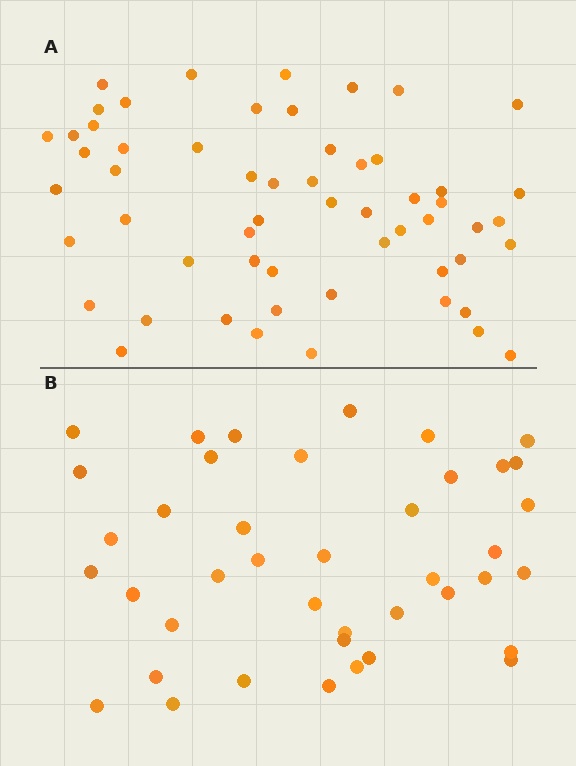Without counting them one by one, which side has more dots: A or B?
Region A (the top region) has more dots.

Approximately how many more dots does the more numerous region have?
Region A has approximately 15 more dots than region B.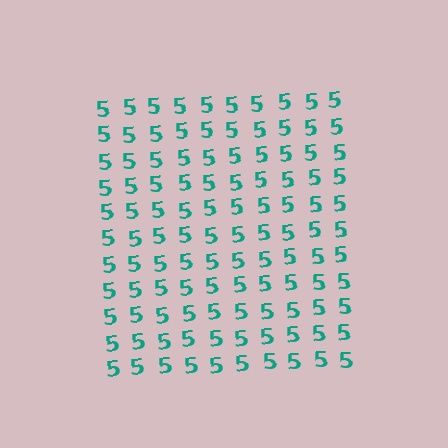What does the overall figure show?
The overall figure shows a square.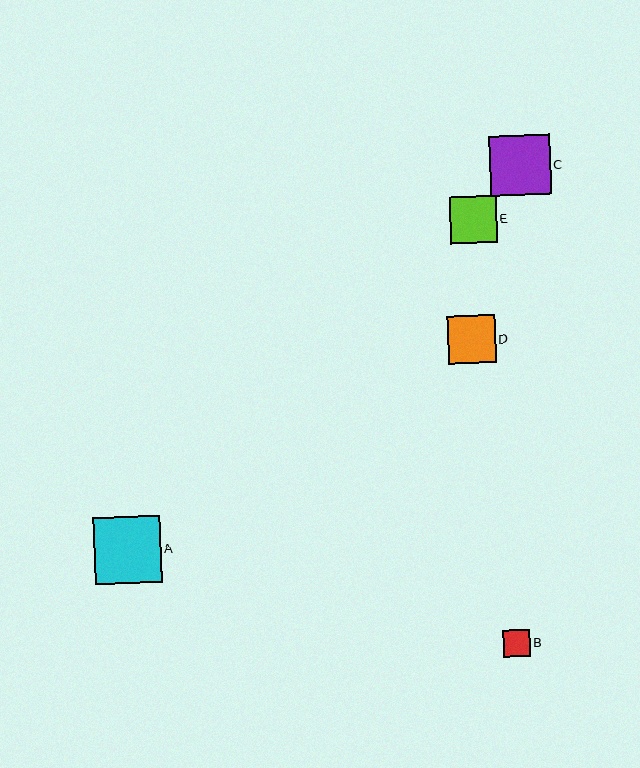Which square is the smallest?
Square B is the smallest with a size of approximately 27 pixels.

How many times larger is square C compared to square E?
Square C is approximately 1.3 times the size of square E.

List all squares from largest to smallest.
From largest to smallest: A, C, D, E, B.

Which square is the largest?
Square A is the largest with a size of approximately 67 pixels.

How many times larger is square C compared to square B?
Square C is approximately 2.2 times the size of square B.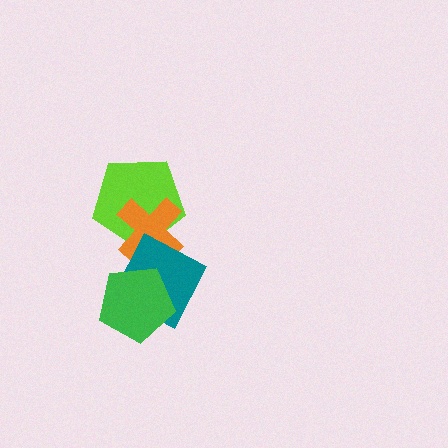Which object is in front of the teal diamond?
The green pentagon is in front of the teal diamond.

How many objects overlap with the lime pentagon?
2 objects overlap with the lime pentagon.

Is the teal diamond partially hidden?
Yes, it is partially covered by another shape.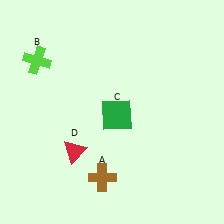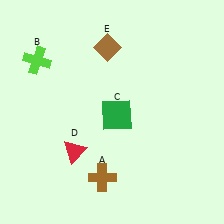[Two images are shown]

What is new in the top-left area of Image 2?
A brown diamond (E) was added in the top-left area of Image 2.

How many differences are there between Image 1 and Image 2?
There is 1 difference between the two images.